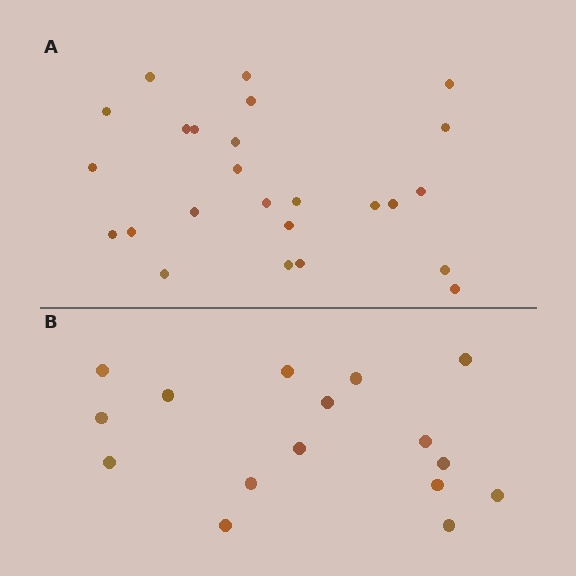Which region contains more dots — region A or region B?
Region A (the top region) has more dots.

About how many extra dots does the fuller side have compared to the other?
Region A has roughly 8 or so more dots than region B.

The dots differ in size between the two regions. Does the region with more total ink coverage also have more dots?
No. Region B has more total ink coverage because its dots are larger, but region A actually contains more individual dots. Total area can be misleading — the number of items is what matters here.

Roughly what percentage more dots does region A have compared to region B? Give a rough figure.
About 55% more.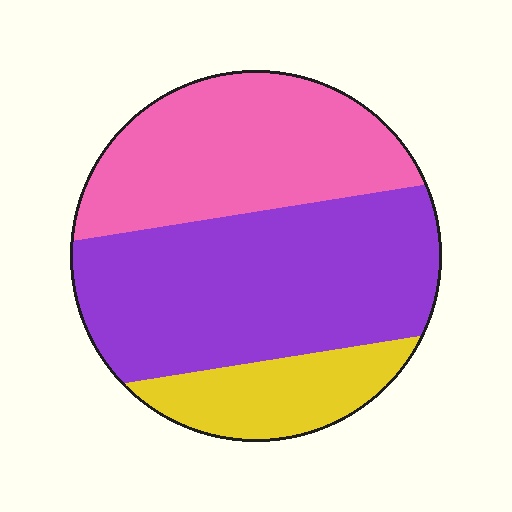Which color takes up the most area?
Purple, at roughly 50%.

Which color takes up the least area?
Yellow, at roughly 15%.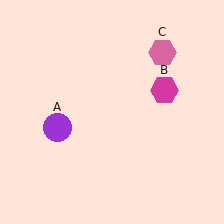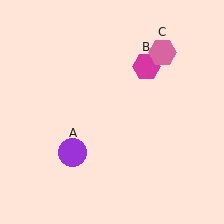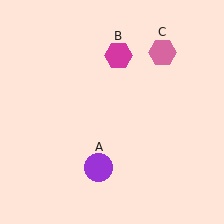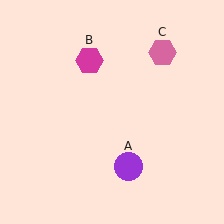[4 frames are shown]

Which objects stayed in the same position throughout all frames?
Pink hexagon (object C) remained stationary.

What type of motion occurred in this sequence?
The purple circle (object A), magenta hexagon (object B) rotated counterclockwise around the center of the scene.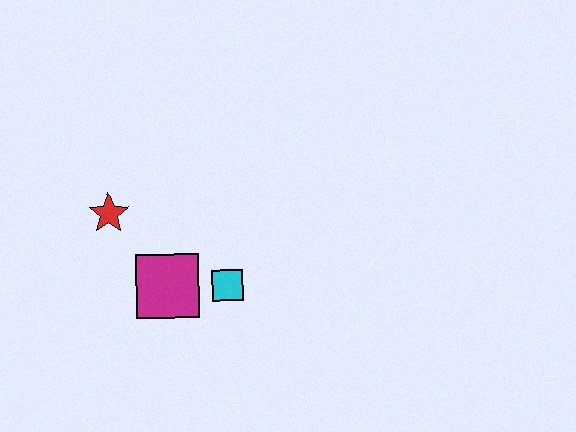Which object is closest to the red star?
The magenta square is closest to the red star.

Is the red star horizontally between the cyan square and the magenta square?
No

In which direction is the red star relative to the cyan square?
The red star is to the left of the cyan square.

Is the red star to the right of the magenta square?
No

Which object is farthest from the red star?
The cyan square is farthest from the red star.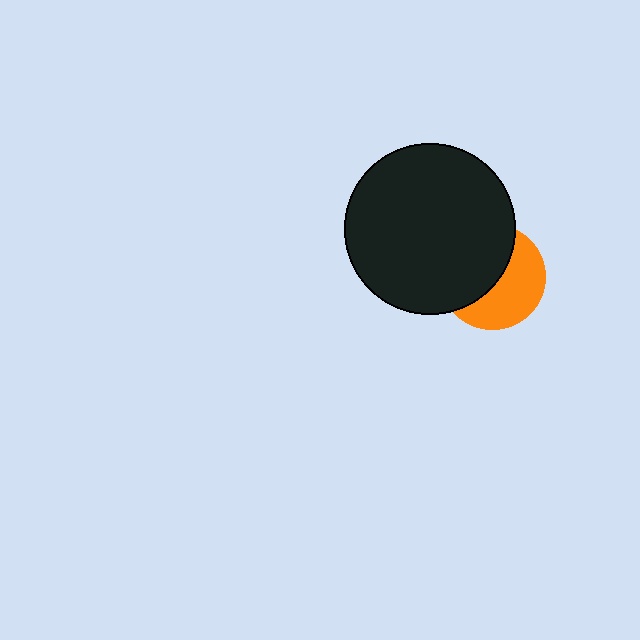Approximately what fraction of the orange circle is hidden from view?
Roughly 52% of the orange circle is hidden behind the black circle.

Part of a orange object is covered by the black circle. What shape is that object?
It is a circle.